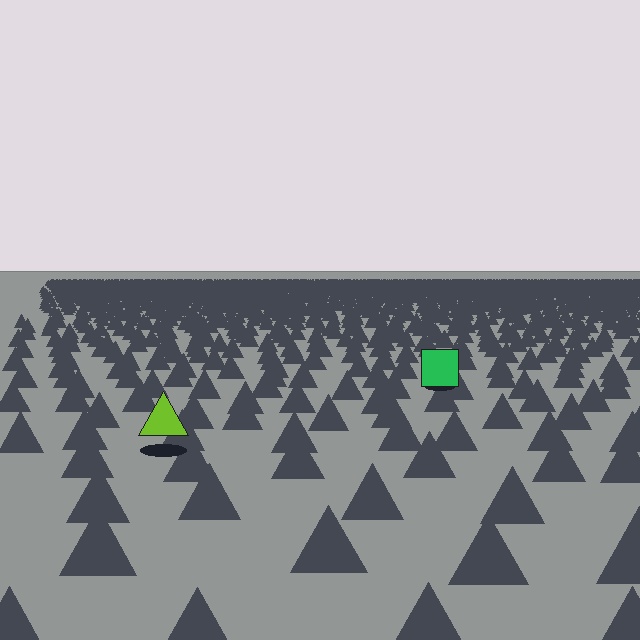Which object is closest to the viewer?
The lime triangle is closest. The texture marks near it are larger and more spread out.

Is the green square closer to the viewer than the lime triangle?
No. The lime triangle is closer — you can tell from the texture gradient: the ground texture is coarser near it.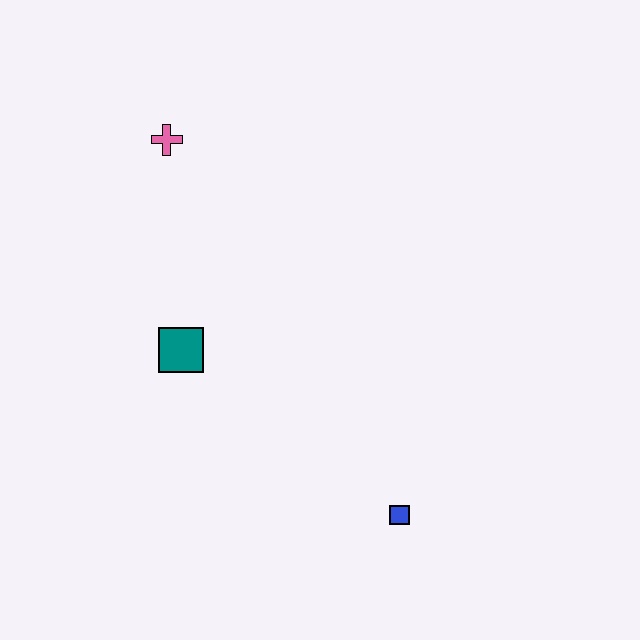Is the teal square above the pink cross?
No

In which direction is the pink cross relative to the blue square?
The pink cross is above the blue square.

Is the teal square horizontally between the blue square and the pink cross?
Yes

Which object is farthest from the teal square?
The blue square is farthest from the teal square.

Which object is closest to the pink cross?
The teal square is closest to the pink cross.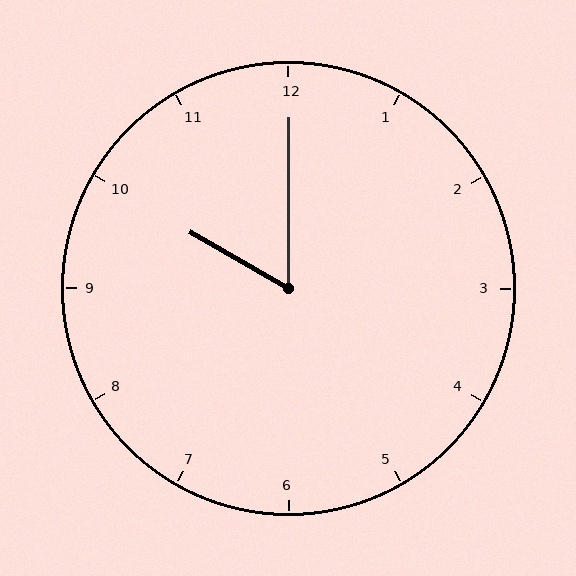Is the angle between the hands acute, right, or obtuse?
It is acute.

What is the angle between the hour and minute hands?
Approximately 60 degrees.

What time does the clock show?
10:00.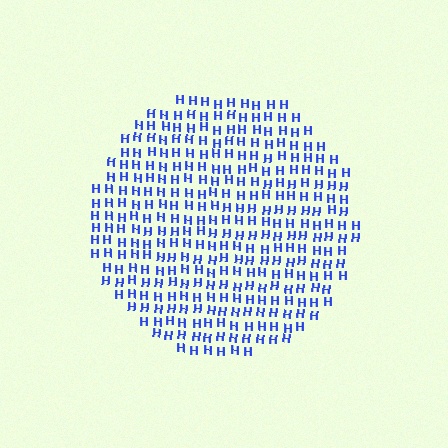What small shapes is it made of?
It is made of small letter H's.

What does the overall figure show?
The overall figure shows a circle.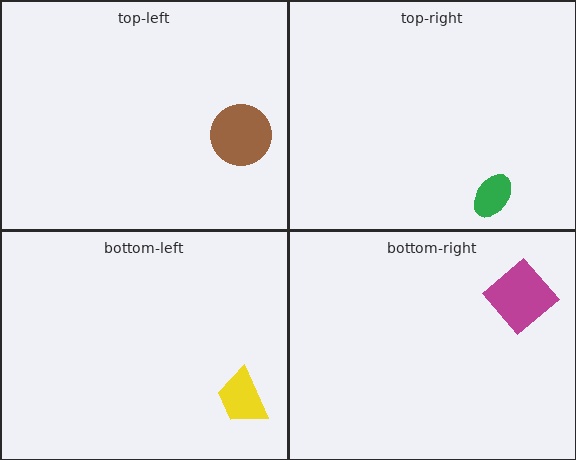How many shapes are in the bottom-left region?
1.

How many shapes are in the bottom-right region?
1.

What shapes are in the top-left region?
The brown circle.